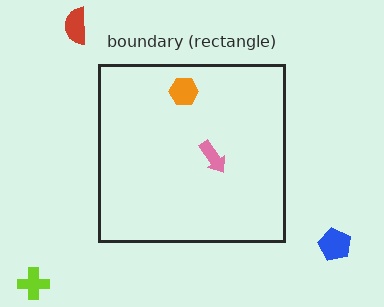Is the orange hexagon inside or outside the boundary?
Inside.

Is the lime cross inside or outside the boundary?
Outside.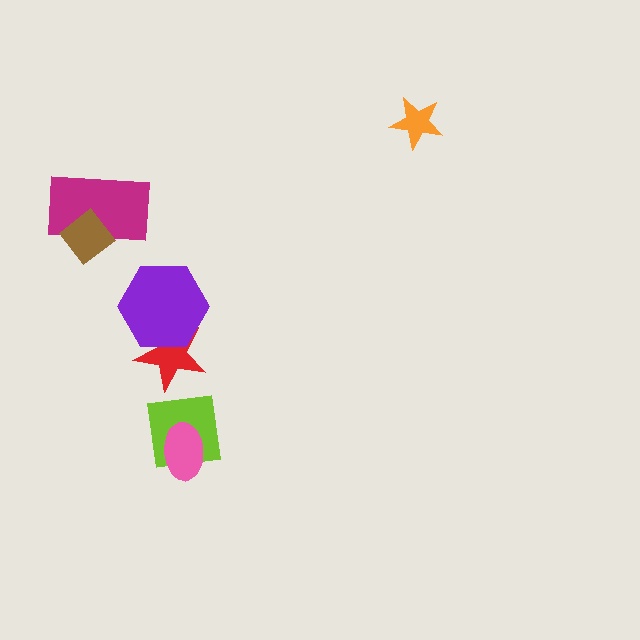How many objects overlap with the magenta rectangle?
1 object overlaps with the magenta rectangle.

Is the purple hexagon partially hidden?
No, no other shape covers it.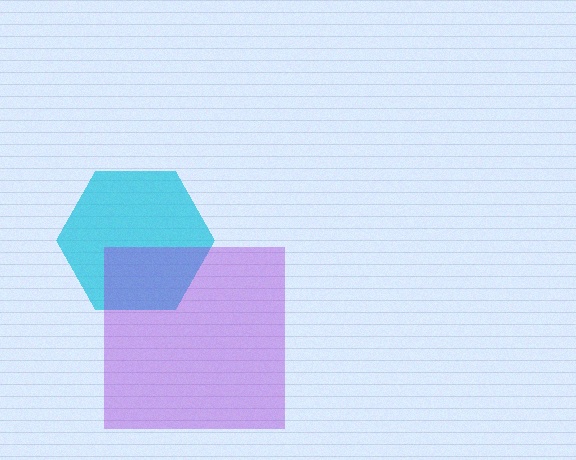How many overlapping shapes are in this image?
There are 2 overlapping shapes in the image.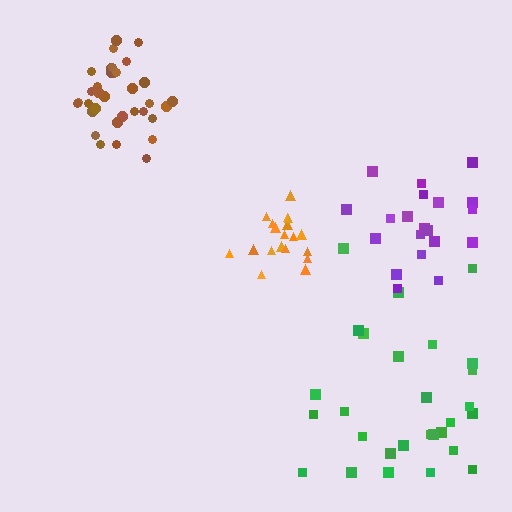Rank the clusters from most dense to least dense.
brown, orange, purple, green.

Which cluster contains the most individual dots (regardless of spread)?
Brown (34).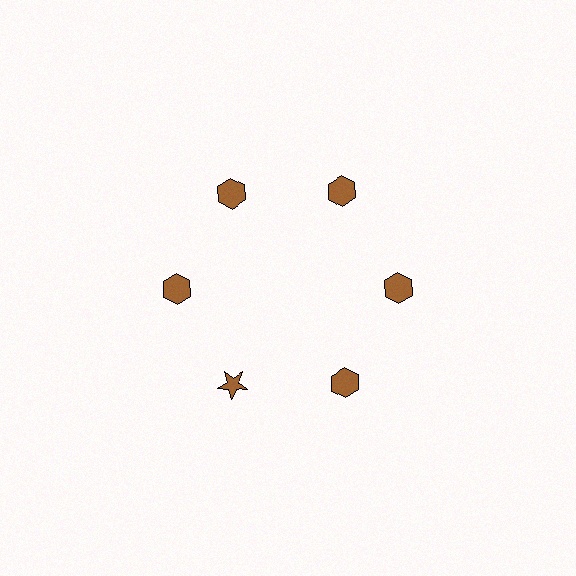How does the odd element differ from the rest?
It has a different shape: star instead of hexagon.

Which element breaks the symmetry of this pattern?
The brown star at roughly the 7 o'clock position breaks the symmetry. All other shapes are brown hexagons.